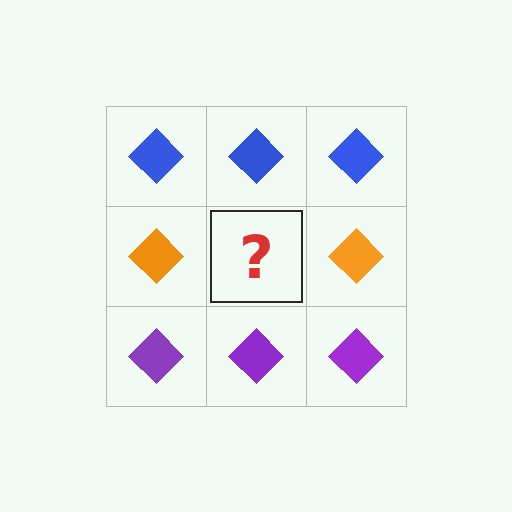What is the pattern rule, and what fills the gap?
The rule is that each row has a consistent color. The gap should be filled with an orange diamond.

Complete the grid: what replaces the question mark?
The question mark should be replaced with an orange diamond.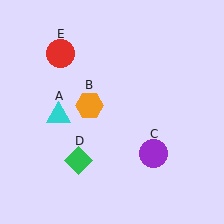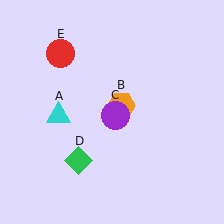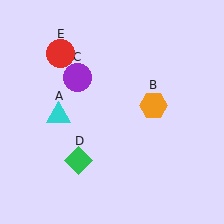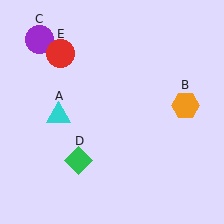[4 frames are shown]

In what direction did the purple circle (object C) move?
The purple circle (object C) moved up and to the left.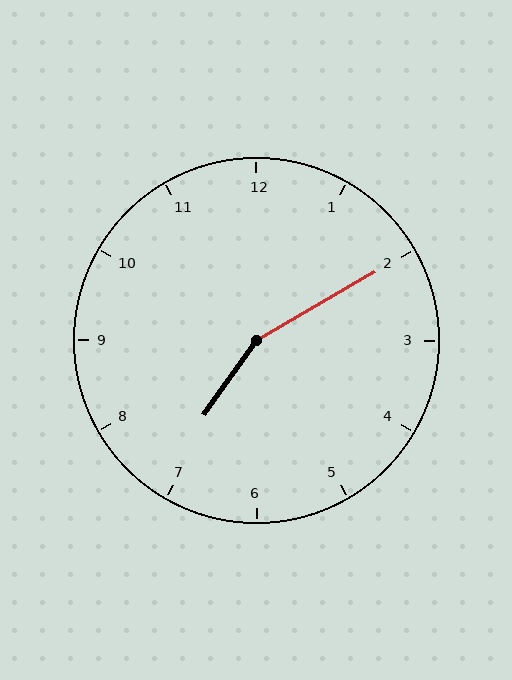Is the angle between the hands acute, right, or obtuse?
It is obtuse.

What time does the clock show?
7:10.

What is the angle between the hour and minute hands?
Approximately 155 degrees.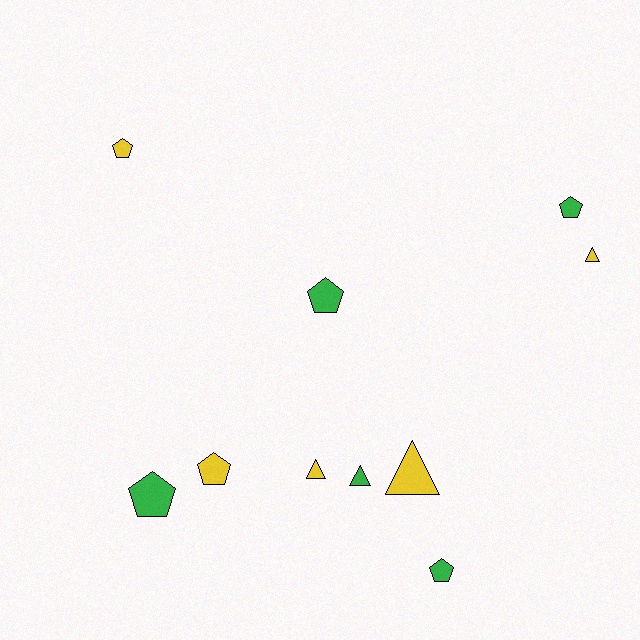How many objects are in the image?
There are 10 objects.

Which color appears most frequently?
Yellow, with 5 objects.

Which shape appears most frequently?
Pentagon, with 6 objects.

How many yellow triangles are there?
There are 3 yellow triangles.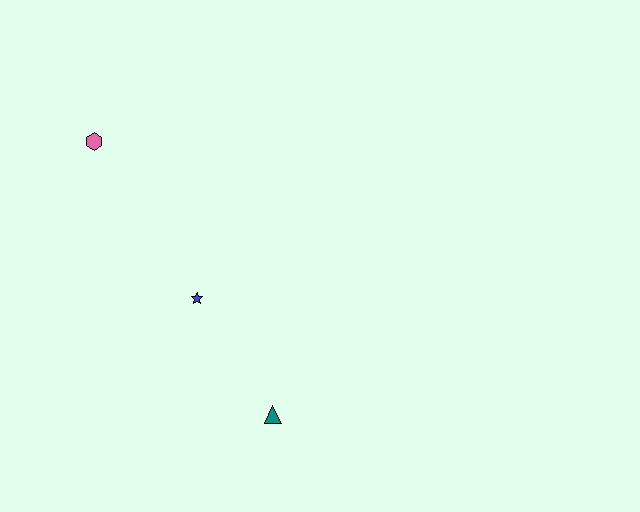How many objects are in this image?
There are 3 objects.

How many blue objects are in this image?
There is 1 blue object.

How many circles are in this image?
There are no circles.